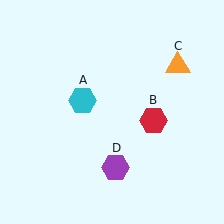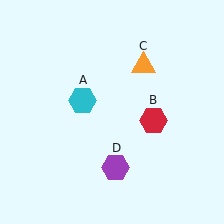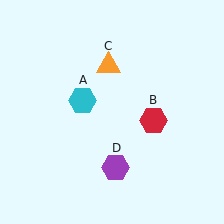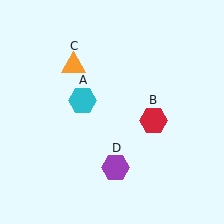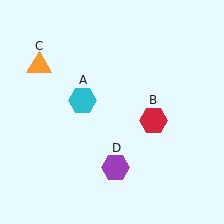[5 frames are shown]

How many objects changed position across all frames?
1 object changed position: orange triangle (object C).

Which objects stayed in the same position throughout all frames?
Cyan hexagon (object A) and red hexagon (object B) and purple hexagon (object D) remained stationary.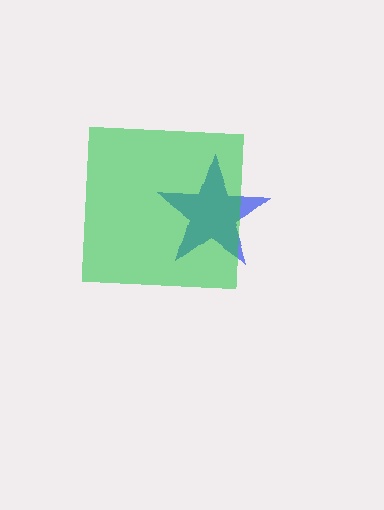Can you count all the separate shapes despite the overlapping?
Yes, there are 2 separate shapes.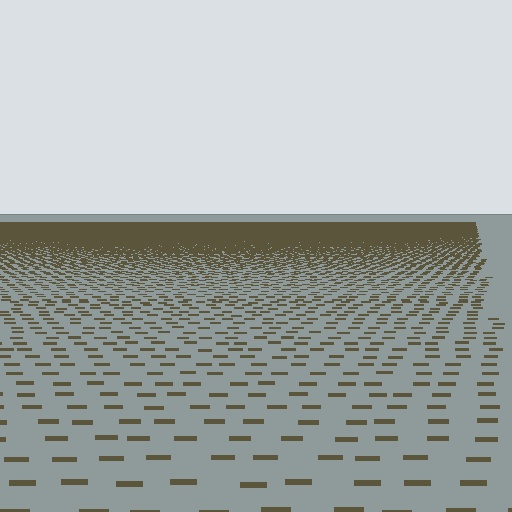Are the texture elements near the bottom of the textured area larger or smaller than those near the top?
Larger. Near the bottom, elements are closer to the viewer and appear at a bigger on-screen size.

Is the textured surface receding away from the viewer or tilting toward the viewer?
The surface is receding away from the viewer. Texture elements get smaller and denser toward the top.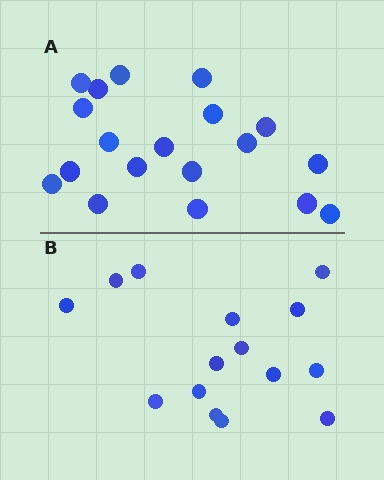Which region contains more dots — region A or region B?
Region A (the top region) has more dots.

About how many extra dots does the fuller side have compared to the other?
Region A has about 4 more dots than region B.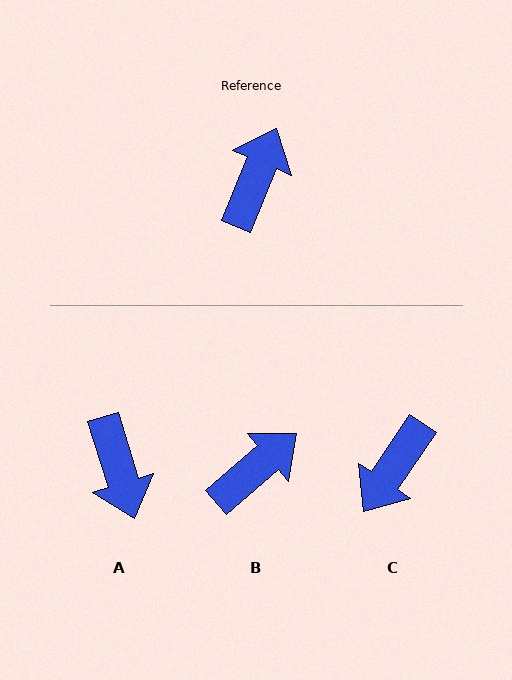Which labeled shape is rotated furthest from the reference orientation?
C, about 168 degrees away.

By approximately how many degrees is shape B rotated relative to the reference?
Approximately 27 degrees clockwise.